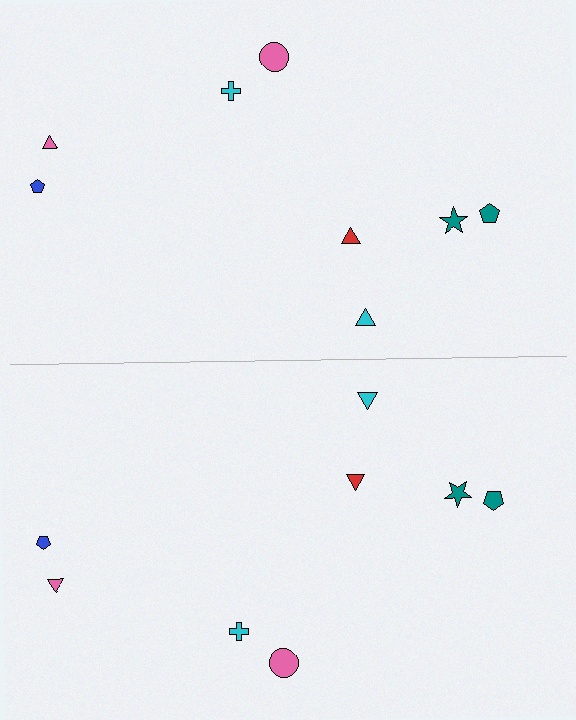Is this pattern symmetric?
Yes, this pattern has bilateral (reflection) symmetry.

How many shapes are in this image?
There are 16 shapes in this image.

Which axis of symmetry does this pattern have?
The pattern has a horizontal axis of symmetry running through the center of the image.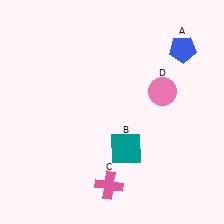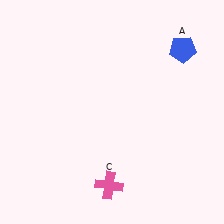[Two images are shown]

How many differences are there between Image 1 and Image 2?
There are 2 differences between the two images.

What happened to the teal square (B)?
The teal square (B) was removed in Image 2. It was in the bottom-right area of Image 1.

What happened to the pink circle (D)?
The pink circle (D) was removed in Image 2. It was in the top-right area of Image 1.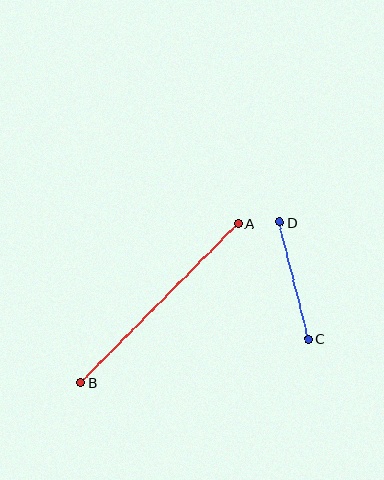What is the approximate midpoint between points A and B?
The midpoint is at approximately (160, 303) pixels.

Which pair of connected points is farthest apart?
Points A and B are farthest apart.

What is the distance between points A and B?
The distance is approximately 223 pixels.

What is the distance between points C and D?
The distance is approximately 121 pixels.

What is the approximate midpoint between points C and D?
The midpoint is at approximately (294, 280) pixels.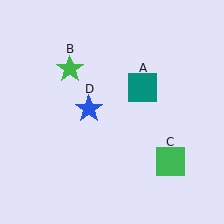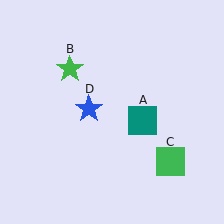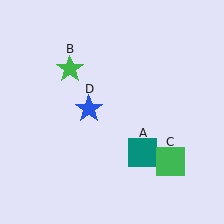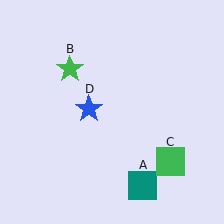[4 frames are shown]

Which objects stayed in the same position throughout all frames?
Green star (object B) and green square (object C) and blue star (object D) remained stationary.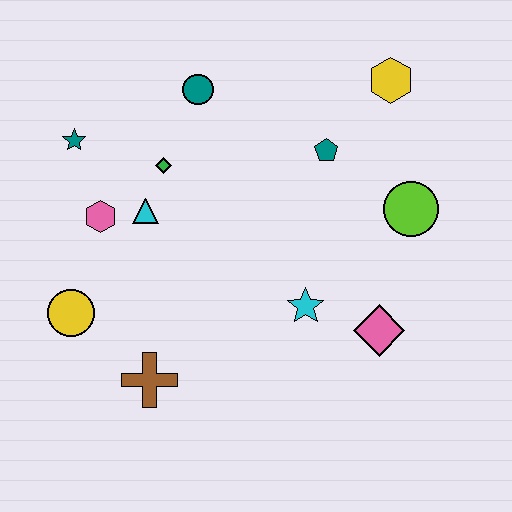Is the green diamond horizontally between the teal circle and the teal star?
Yes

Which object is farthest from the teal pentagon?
The yellow circle is farthest from the teal pentagon.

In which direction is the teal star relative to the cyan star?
The teal star is to the left of the cyan star.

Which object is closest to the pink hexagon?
The cyan triangle is closest to the pink hexagon.